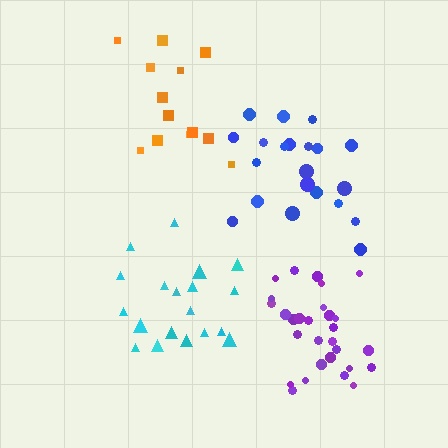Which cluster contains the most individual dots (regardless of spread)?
Purple (29).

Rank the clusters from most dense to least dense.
purple, blue, cyan, orange.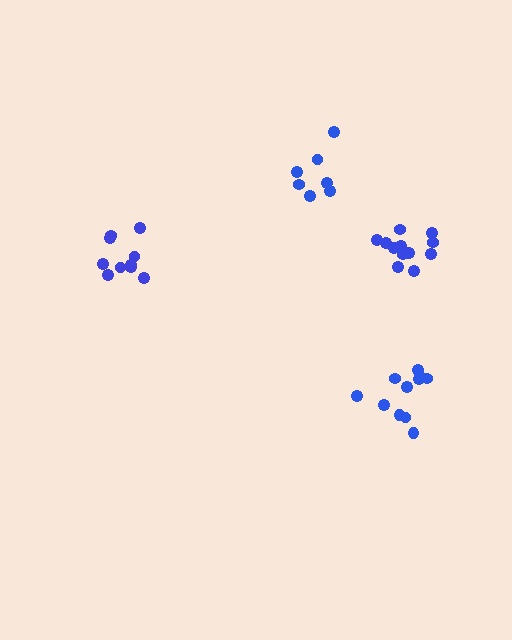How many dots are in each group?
Group 1: 12 dots, Group 2: 7 dots, Group 3: 11 dots, Group 4: 10 dots (40 total).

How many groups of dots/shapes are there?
There are 4 groups.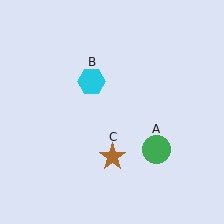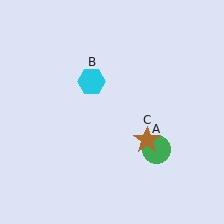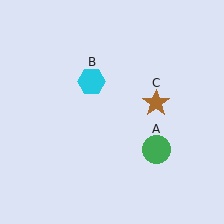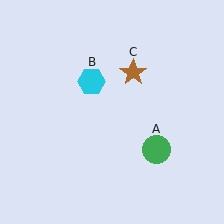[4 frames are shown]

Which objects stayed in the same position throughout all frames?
Green circle (object A) and cyan hexagon (object B) remained stationary.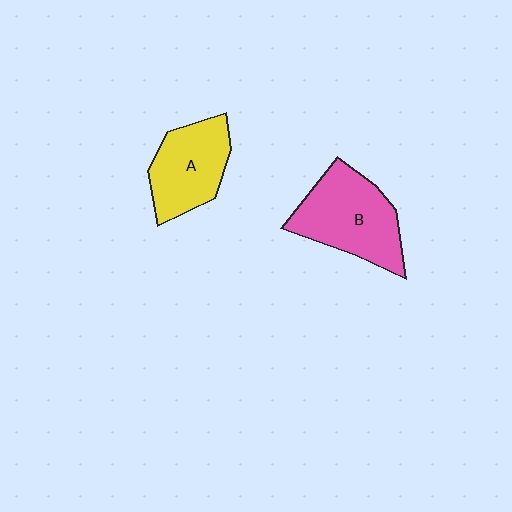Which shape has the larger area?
Shape B (pink).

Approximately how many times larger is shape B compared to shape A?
Approximately 1.3 times.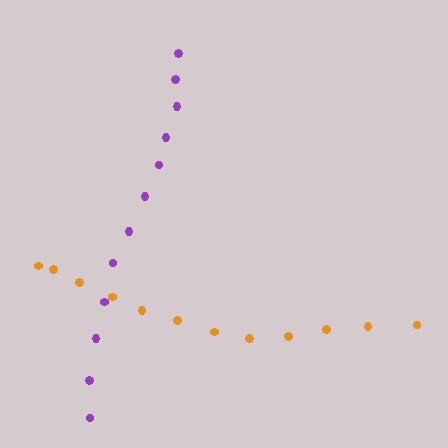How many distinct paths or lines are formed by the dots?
There are 2 distinct paths.